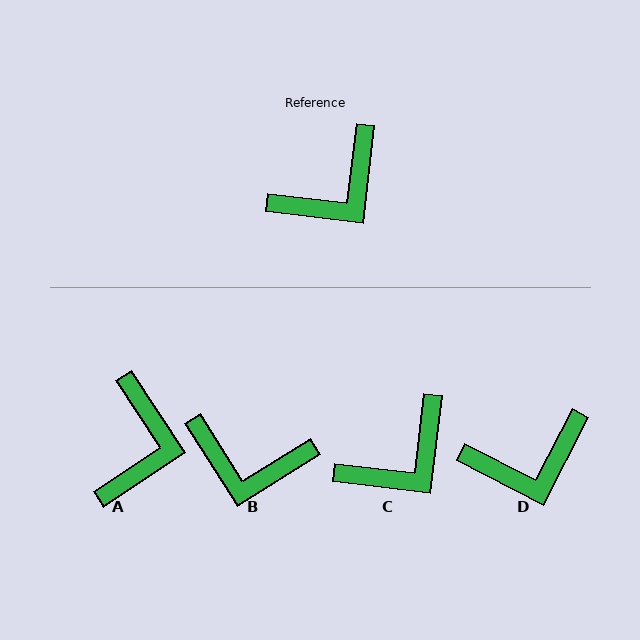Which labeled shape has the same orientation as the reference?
C.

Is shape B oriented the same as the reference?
No, it is off by about 51 degrees.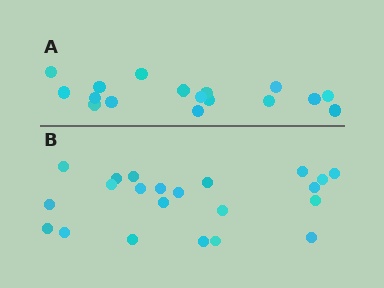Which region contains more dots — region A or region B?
Region B (the bottom region) has more dots.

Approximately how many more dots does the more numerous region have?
Region B has about 5 more dots than region A.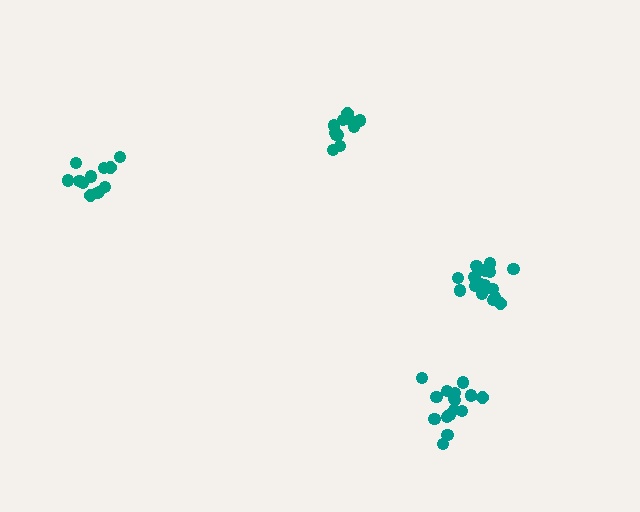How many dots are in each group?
Group 1: 11 dots, Group 2: 17 dots, Group 3: 16 dots, Group 4: 12 dots (56 total).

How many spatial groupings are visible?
There are 4 spatial groupings.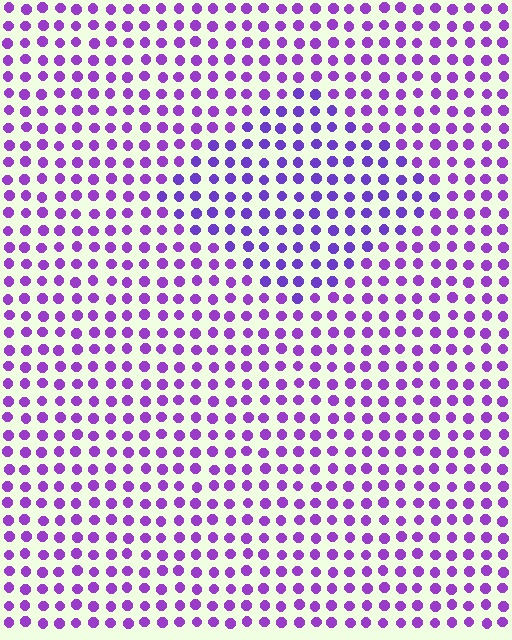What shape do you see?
I see a diamond.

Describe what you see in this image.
The image is filled with small purple elements in a uniform arrangement. A diamond-shaped region is visible where the elements are tinted to a slightly different hue, forming a subtle color boundary.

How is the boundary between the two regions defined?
The boundary is defined purely by a slight shift in hue (about 19 degrees). Spacing, size, and orientation are identical on both sides.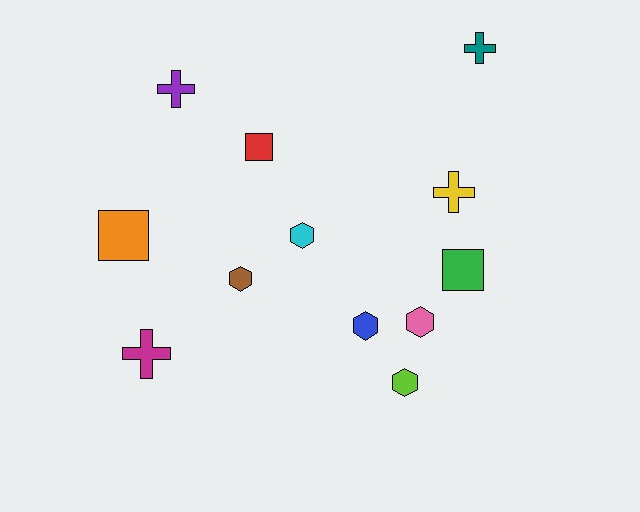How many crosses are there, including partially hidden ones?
There are 4 crosses.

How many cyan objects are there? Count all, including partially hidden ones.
There is 1 cyan object.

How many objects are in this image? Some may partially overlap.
There are 12 objects.